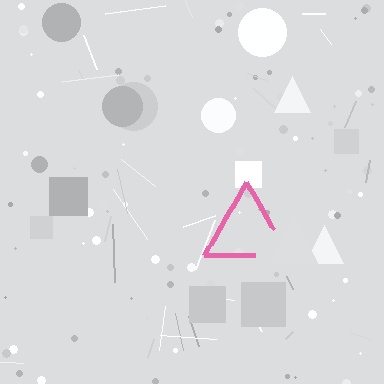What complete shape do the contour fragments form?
The contour fragments form a triangle.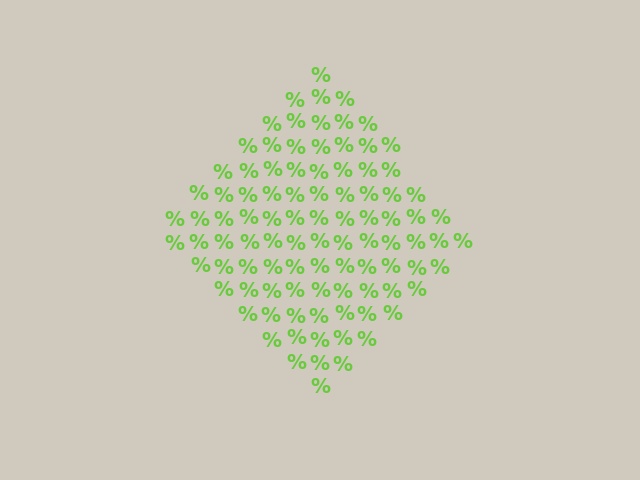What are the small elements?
The small elements are percent signs.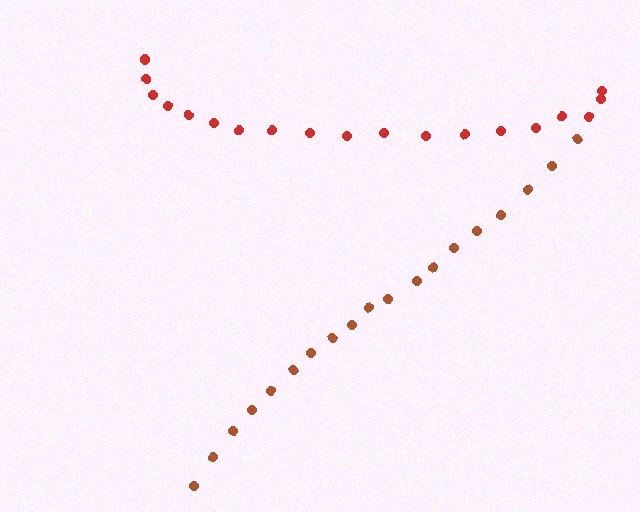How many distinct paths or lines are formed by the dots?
There are 2 distinct paths.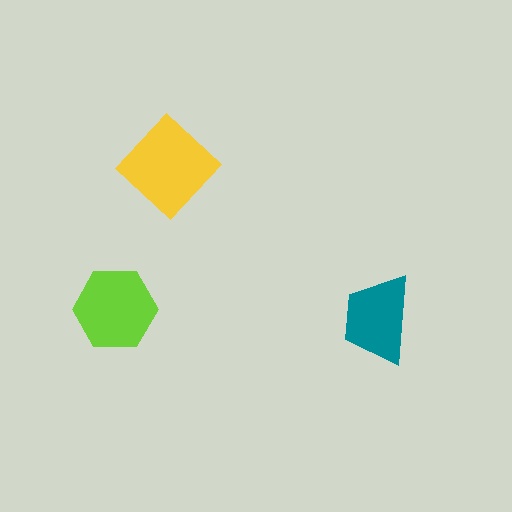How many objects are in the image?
There are 3 objects in the image.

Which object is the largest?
The yellow diamond.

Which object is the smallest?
The teal trapezoid.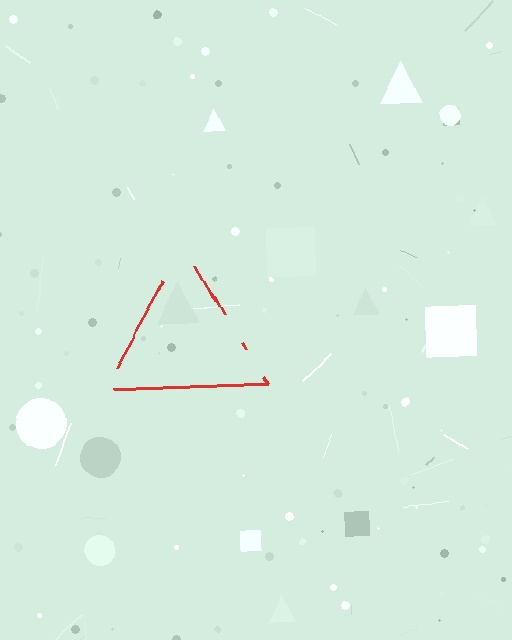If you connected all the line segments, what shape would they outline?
They would outline a triangle.